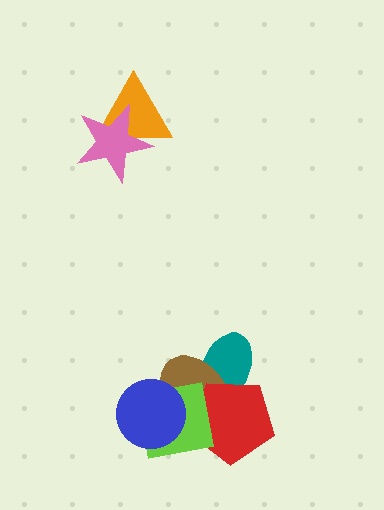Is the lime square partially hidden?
Yes, it is partially covered by another shape.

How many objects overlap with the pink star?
1 object overlaps with the pink star.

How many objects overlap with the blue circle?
2 objects overlap with the blue circle.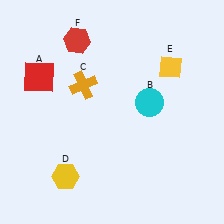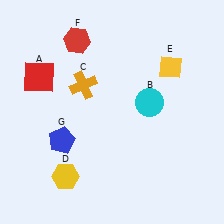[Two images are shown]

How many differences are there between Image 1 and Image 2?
There is 1 difference between the two images.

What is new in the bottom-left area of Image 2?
A blue pentagon (G) was added in the bottom-left area of Image 2.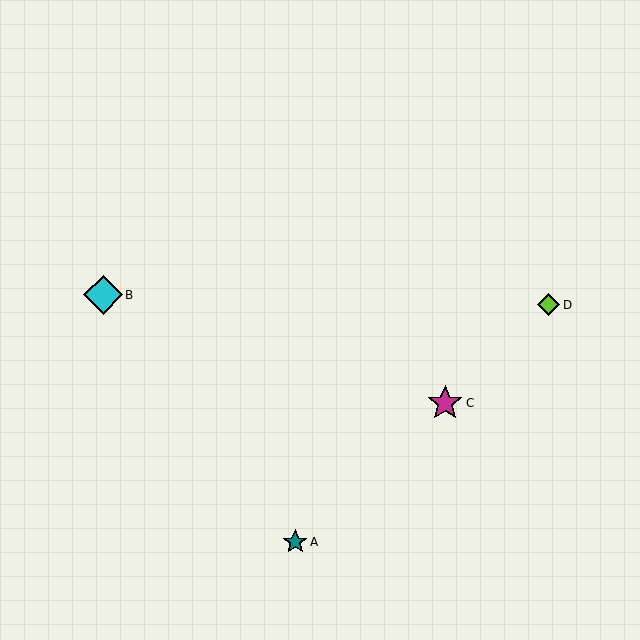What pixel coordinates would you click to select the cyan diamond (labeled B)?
Click at (103, 295) to select the cyan diamond B.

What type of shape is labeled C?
Shape C is a magenta star.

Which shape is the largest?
The cyan diamond (labeled B) is the largest.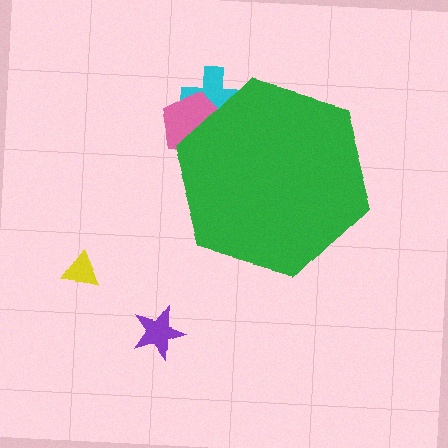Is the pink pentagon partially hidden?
Yes, the pink pentagon is partially hidden behind the green hexagon.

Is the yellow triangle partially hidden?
No, the yellow triangle is fully visible.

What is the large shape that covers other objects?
A green hexagon.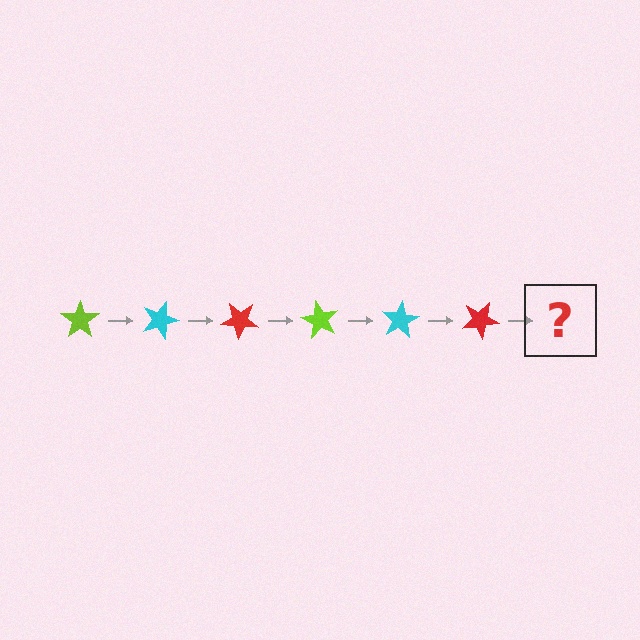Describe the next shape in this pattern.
It should be a lime star, rotated 120 degrees from the start.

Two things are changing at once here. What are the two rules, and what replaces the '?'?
The two rules are that it rotates 20 degrees each step and the color cycles through lime, cyan, and red. The '?' should be a lime star, rotated 120 degrees from the start.